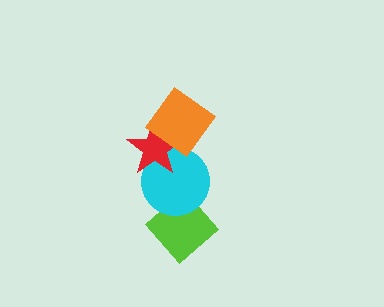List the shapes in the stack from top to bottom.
From top to bottom: the orange diamond, the red star, the cyan circle, the lime diamond.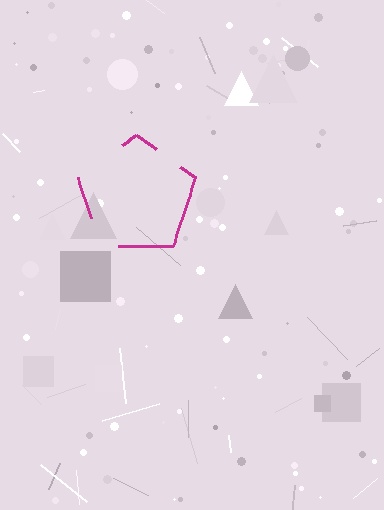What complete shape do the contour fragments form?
The contour fragments form a pentagon.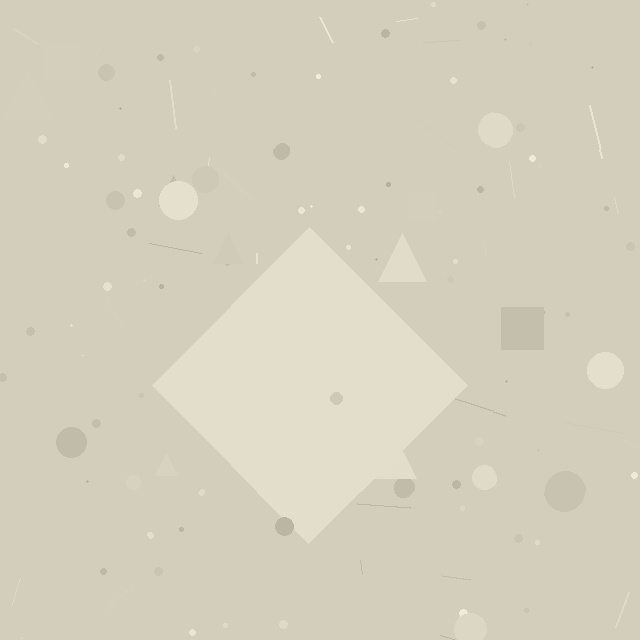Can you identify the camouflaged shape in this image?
The camouflaged shape is a diamond.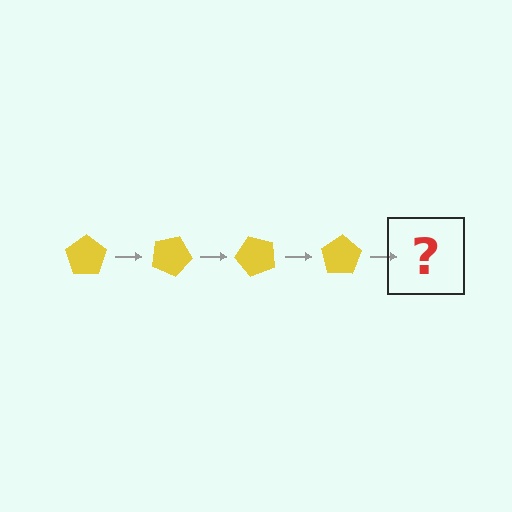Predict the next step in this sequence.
The next step is a yellow pentagon rotated 100 degrees.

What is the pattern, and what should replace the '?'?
The pattern is that the pentagon rotates 25 degrees each step. The '?' should be a yellow pentagon rotated 100 degrees.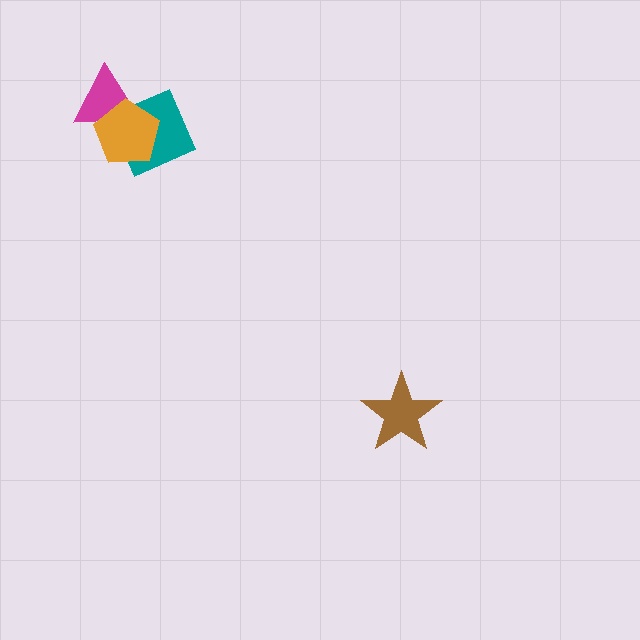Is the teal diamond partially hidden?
Yes, it is partially covered by another shape.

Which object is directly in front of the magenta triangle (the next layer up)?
The teal diamond is directly in front of the magenta triangle.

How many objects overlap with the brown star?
0 objects overlap with the brown star.